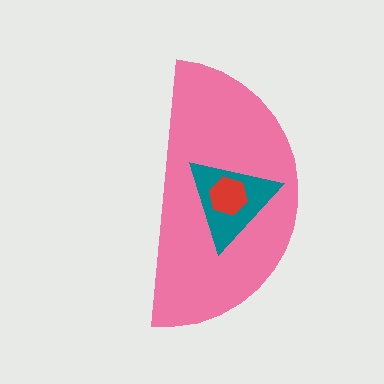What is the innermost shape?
The red hexagon.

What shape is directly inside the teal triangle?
The red hexagon.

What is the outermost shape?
The pink semicircle.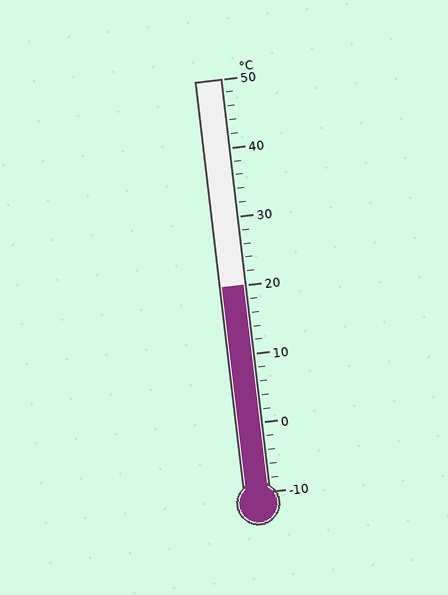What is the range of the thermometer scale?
The thermometer scale ranges from -10°C to 50°C.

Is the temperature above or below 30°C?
The temperature is below 30°C.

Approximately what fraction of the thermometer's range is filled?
The thermometer is filled to approximately 50% of its range.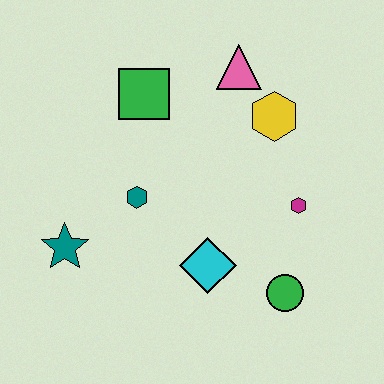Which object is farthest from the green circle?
The green square is farthest from the green circle.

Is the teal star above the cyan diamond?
Yes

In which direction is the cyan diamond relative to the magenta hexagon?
The cyan diamond is to the left of the magenta hexagon.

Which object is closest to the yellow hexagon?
The pink triangle is closest to the yellow hexagon.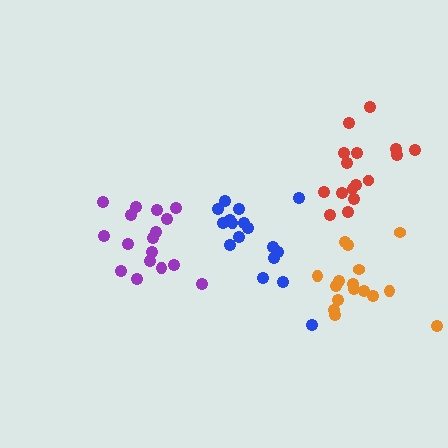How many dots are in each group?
Group 1: 18 dots, Group 2: 16 dots, Group 3: 17 dots, Group 4: 17 dots (68 total).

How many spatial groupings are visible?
There are 4 spatial groupings.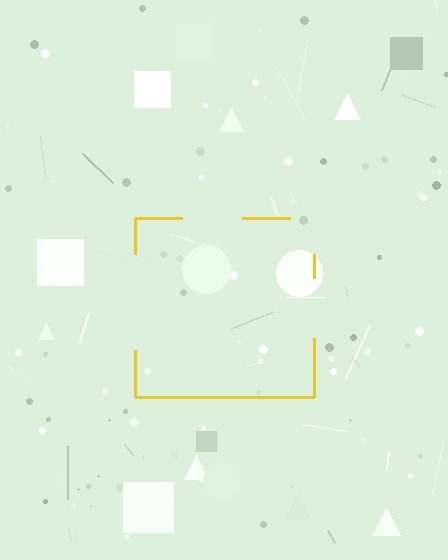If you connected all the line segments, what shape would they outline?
They would outline a square.